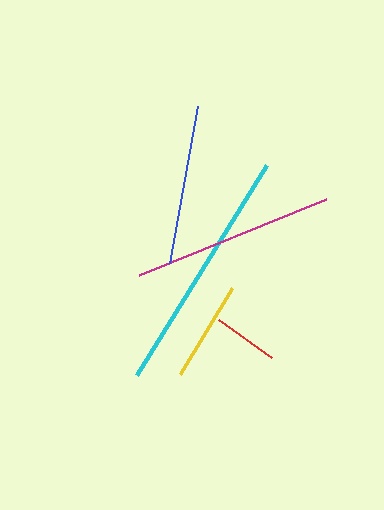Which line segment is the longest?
The cyan line is the longest at approximately 247 pixels.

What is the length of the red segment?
The red segment is approximately 66 pixels long.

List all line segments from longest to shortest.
From longest to shortest: cyan, magenta, blue, yellow, red.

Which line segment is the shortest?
The red line is the shortest at approximately 66 pixels.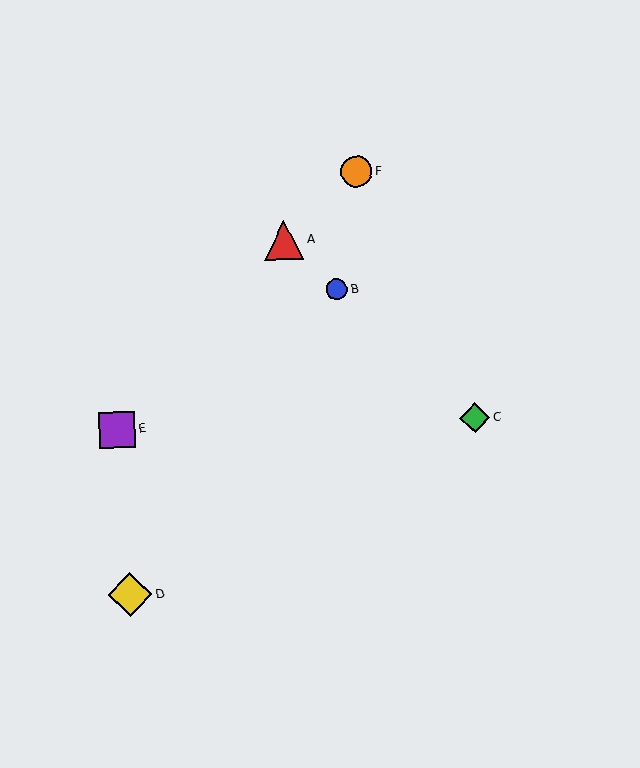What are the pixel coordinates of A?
Object A is at (284, 240).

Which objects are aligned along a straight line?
Objects A, B, C are aligned along a straight line.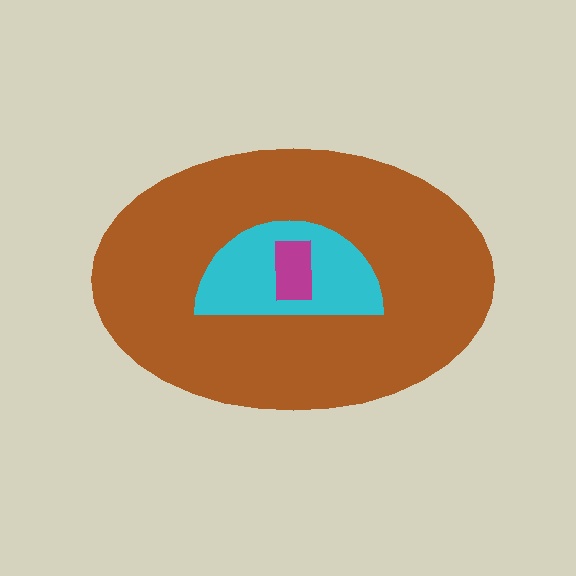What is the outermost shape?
The brown ellipse.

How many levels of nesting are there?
3.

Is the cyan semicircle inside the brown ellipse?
Yes.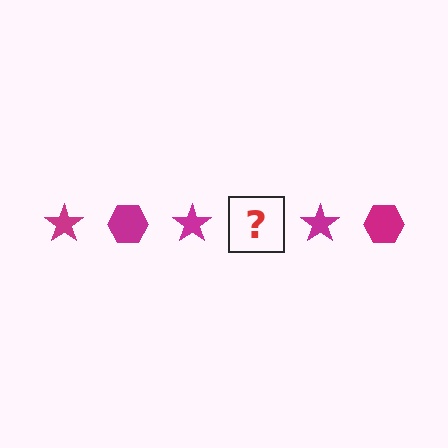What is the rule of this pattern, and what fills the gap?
The rule is that the pattern cycles through star, hexagon shapes in magenta. The gap should be filled with a magenta hexagon.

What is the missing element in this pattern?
The missing element is a magenta hexagon.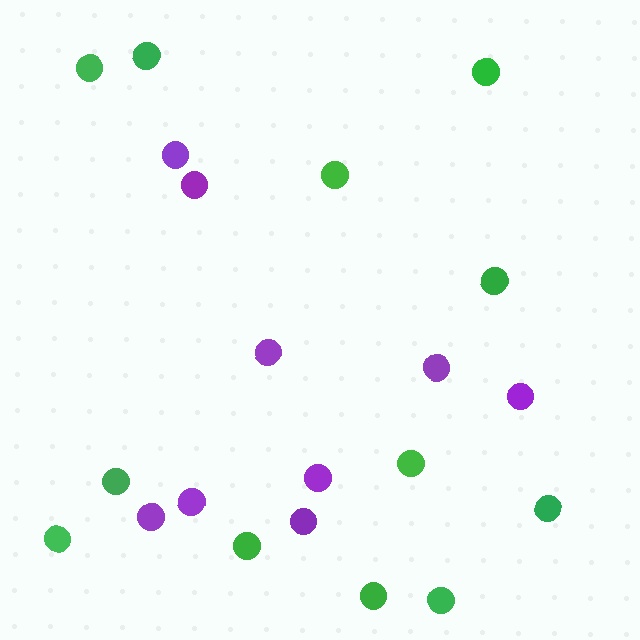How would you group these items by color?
There are 2 groups: one group of purple circles (9) and one group of green circles (12).